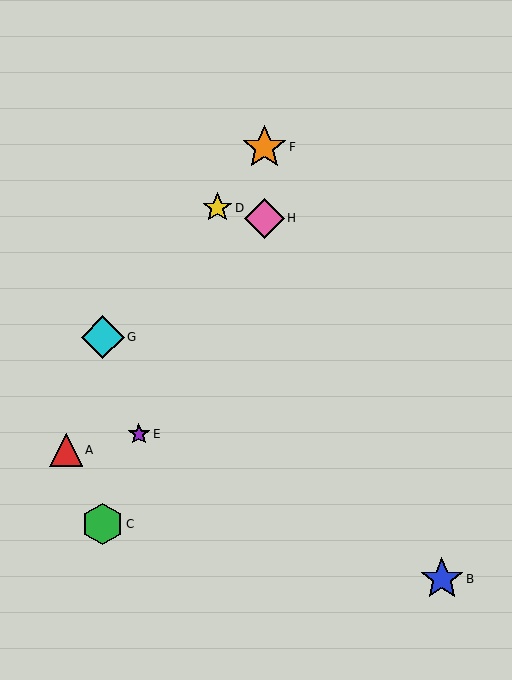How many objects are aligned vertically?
2 objects (F, H) are aligned vertically.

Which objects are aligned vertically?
Objects F, H are aligned vertically.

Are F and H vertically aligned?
Yes, both are at x≈264.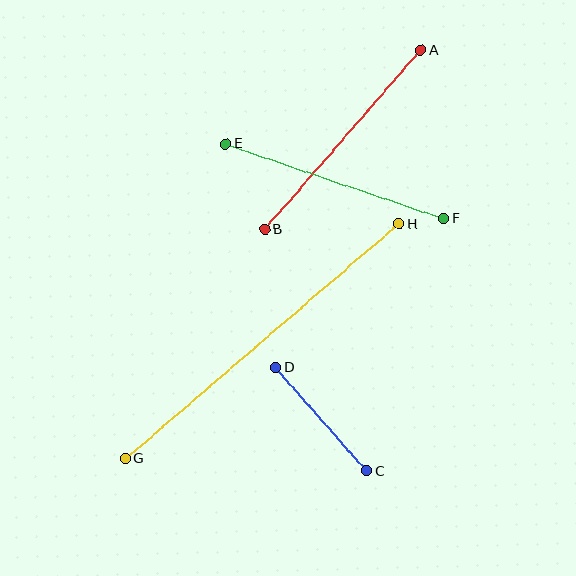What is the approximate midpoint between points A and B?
The midpoint is at approximately (343, 140) pixels.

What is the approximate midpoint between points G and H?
The midpoint is at approximately (262, 341) pixels.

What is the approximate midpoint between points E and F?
The midpoint is at approximately (335, 181) pixels.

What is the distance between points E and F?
The distance is approximately 230 pixels.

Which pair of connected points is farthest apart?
Points G and H are farthest apart.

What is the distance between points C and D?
The distance is approximately 138 pixels.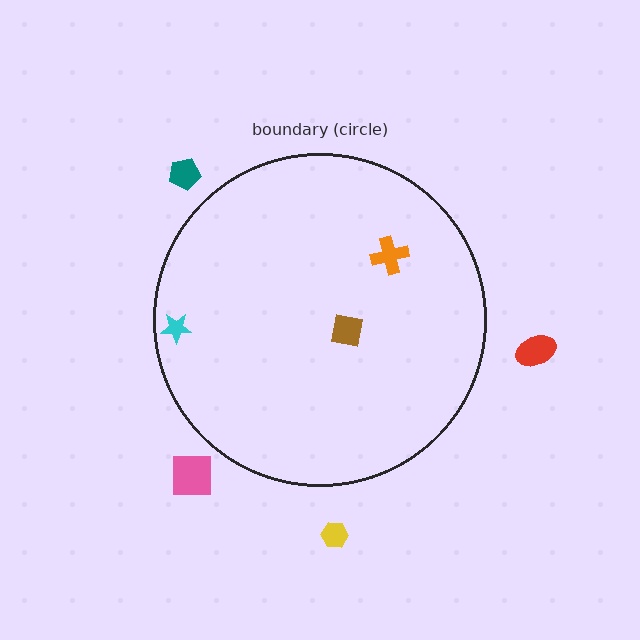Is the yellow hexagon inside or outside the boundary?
Outside.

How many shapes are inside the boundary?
3 inside, 4 outside.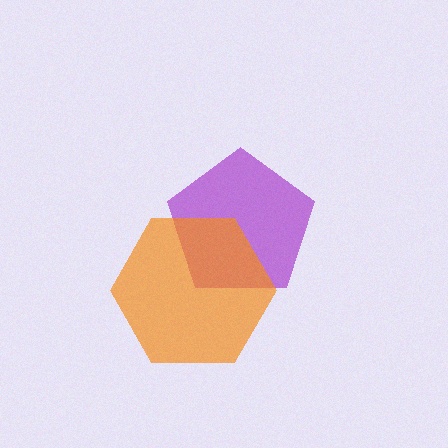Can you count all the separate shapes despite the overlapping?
Yes, there are 2 separate shapes.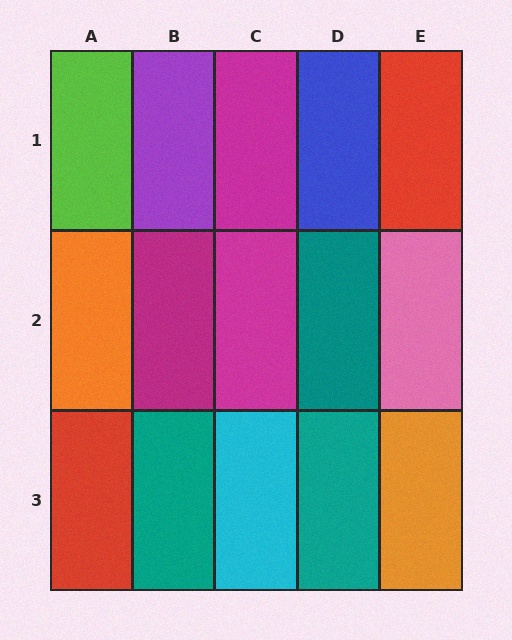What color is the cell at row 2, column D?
Teal.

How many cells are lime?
1 cell is lime.